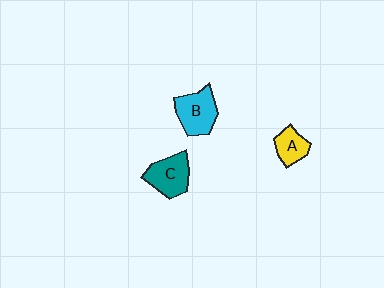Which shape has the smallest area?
Shape A (yellow).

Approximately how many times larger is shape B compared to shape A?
Approximately 1.6 times.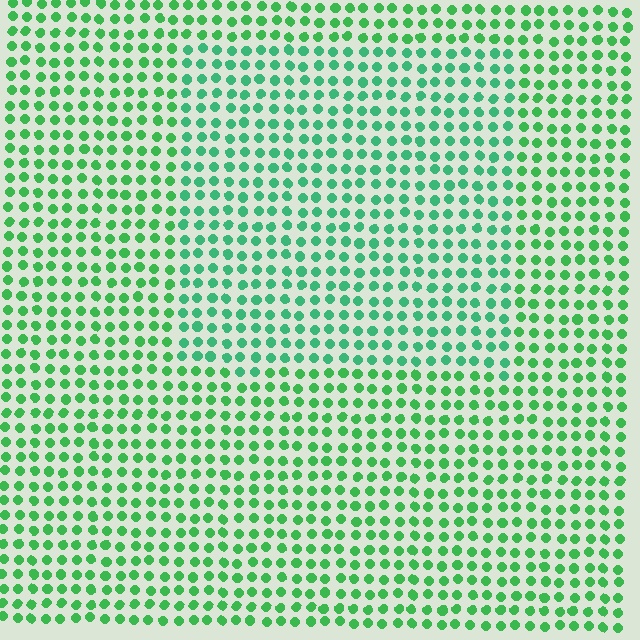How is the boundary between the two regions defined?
The boundary is defined purely by a slight shift in hue (about 20 degrees). Spacing, size, and orientation are identical on both sides.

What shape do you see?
I see a rectangle.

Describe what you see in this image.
The image is filled with small green elements in a uniform arrangement. A rectangle-shaped region is visible where the elements are tinted to a slightly different hue, forming a subtle color boundary.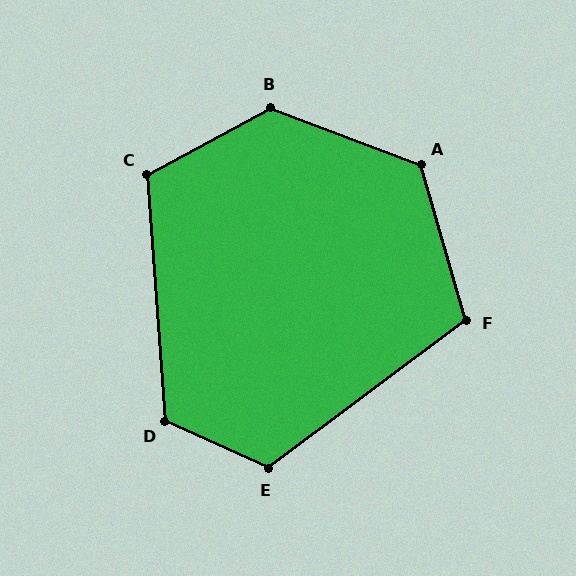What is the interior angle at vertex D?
Approximately 119 degrees (obtuse).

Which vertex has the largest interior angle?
B, at approximately 131 degrees.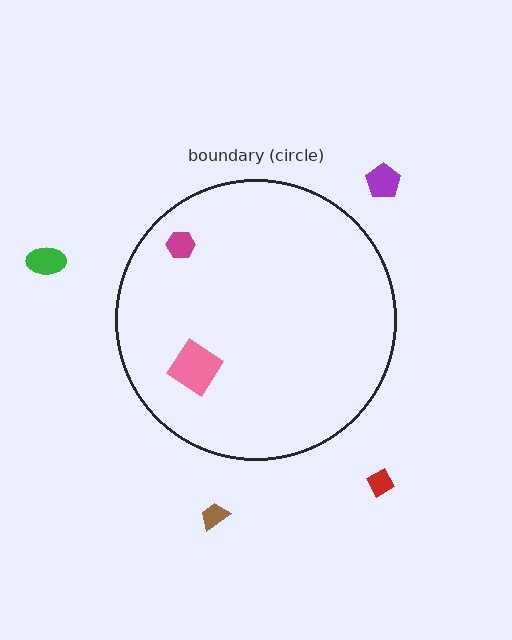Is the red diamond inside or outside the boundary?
Outside.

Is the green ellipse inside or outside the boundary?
Outside.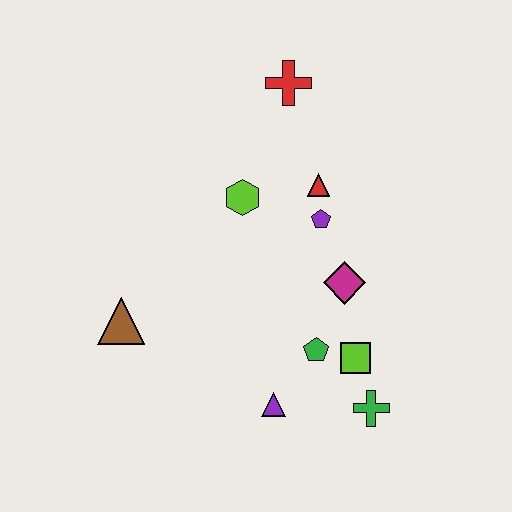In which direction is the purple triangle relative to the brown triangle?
The purple triangle is to the right of the brown triangle.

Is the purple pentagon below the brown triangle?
No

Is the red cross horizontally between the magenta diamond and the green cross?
No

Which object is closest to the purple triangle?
The green pentagon is closest to the purple triangle.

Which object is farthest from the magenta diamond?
The brown triangle is farthest from the magenta diamond.